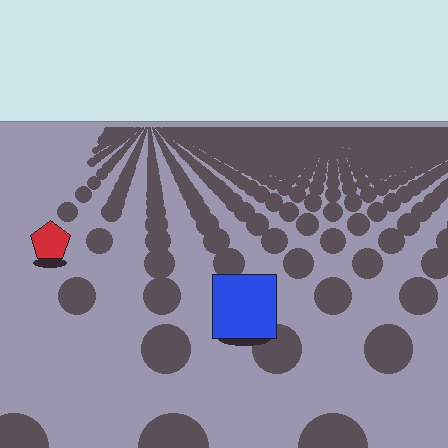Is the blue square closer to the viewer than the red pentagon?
Yes. The blue square is closer — you can tell from the texture gradient: the ground texture is coarser near it.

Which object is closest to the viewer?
The blue square is closest. The texture marks near it are larger and more spread out.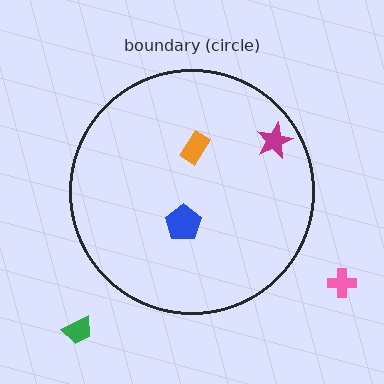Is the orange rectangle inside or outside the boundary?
Inside.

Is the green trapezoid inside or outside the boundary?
Outside.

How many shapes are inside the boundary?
3 inside, 2 outside.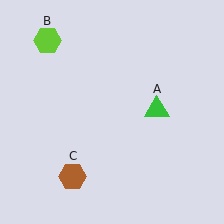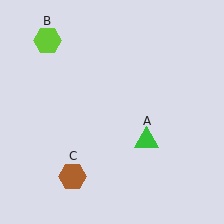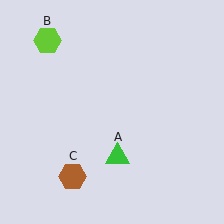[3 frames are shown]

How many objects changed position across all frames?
1 object changed position: green triangle (object A).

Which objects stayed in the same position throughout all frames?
Lime hexagon (object B) and brown hexagon (object C) remained stationary.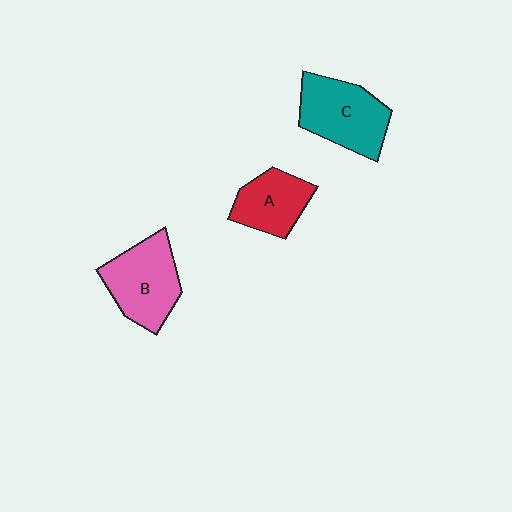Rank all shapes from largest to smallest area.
From largest to smallest: C (teal), B (pink), A (red).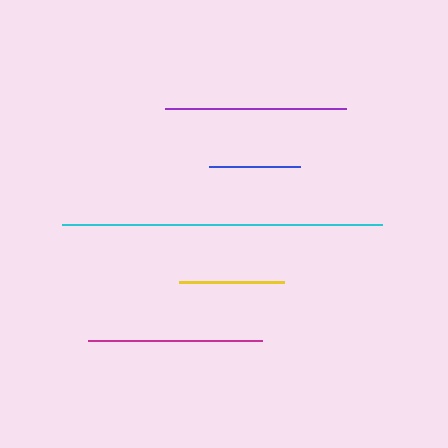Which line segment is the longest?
The cyan line is the longest at approximately 320 pixels.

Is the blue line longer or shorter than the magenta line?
The magenta line is longer than the blue line.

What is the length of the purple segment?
The purple segment is approximately 182 pixels long.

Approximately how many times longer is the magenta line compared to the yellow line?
The magenta line is approximately 1.6 times the length of the yellow line.